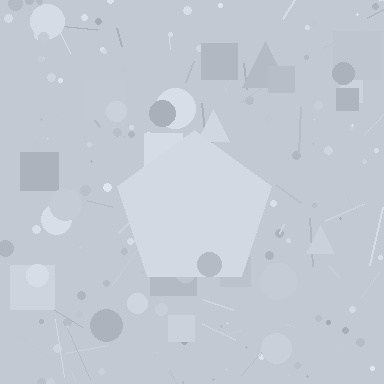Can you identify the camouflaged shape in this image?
The camouflaged shape is a pentagon.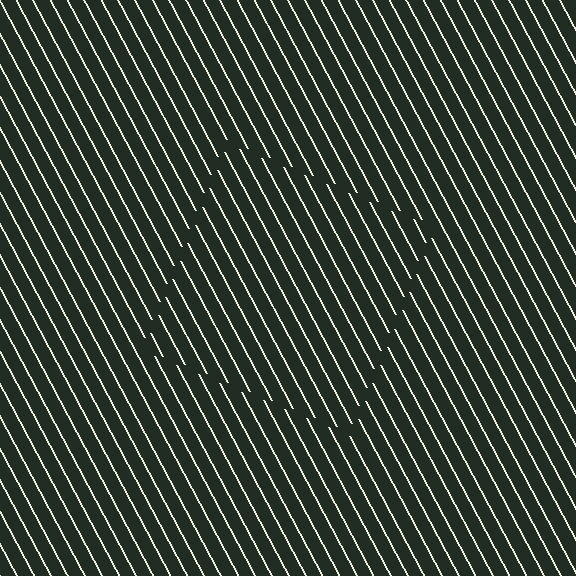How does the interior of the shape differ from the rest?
The interior of the shape contains the same grating, shifted by half a period — the contour is defined by the phase discontinuity where line-ends from the inner and outer gratings abut.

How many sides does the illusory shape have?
4 sides — the line-ends trace a square.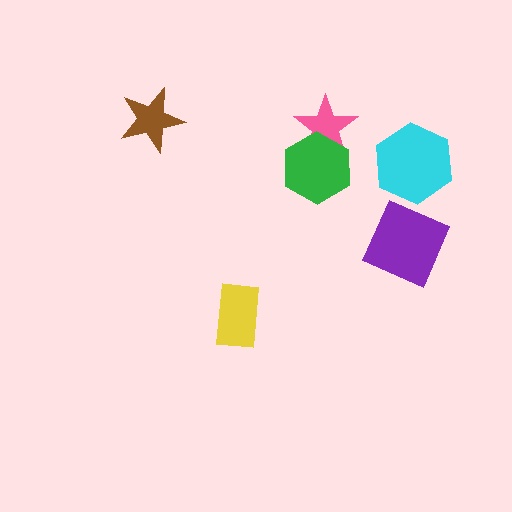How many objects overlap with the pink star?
1 object overlaps with the pink star.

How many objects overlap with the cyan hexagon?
0 objects overlap with the cyan hexagon.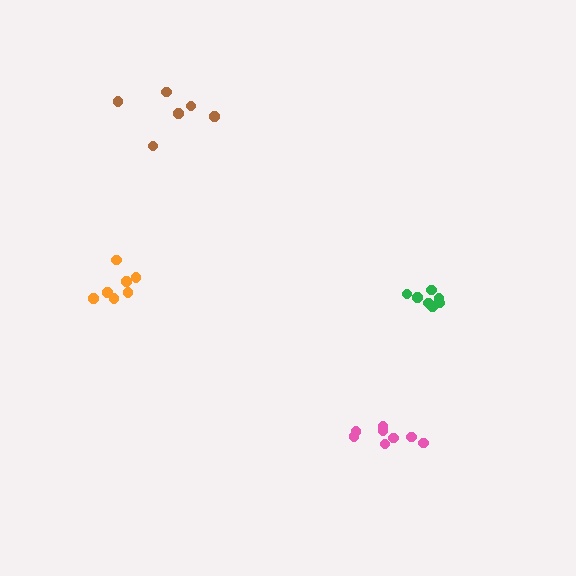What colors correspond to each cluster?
The clusters are colored: orange, pink, green, brown.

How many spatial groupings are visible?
There are 4 spatial groupings.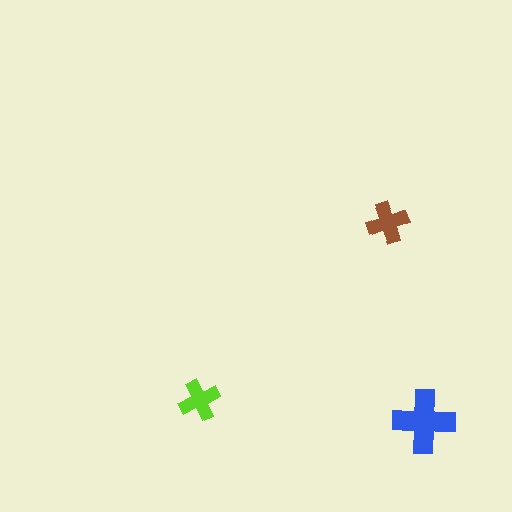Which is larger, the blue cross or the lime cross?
The blue one.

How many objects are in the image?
There are 3 objects in the image.